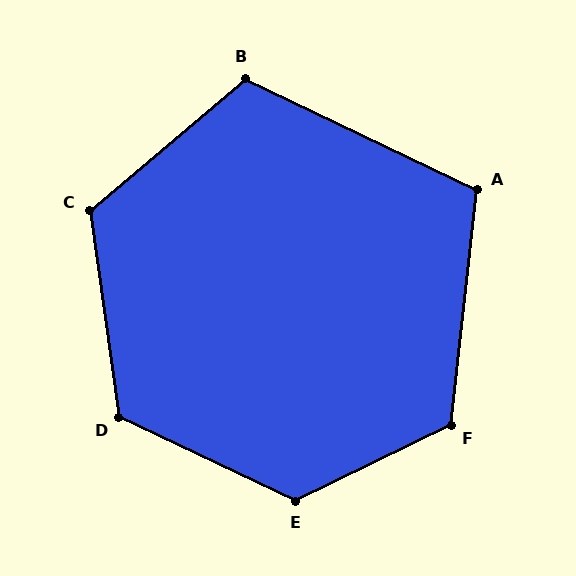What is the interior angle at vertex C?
Approximately 122 degrees (obtuse).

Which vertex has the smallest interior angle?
A, at approximately 109 degrees.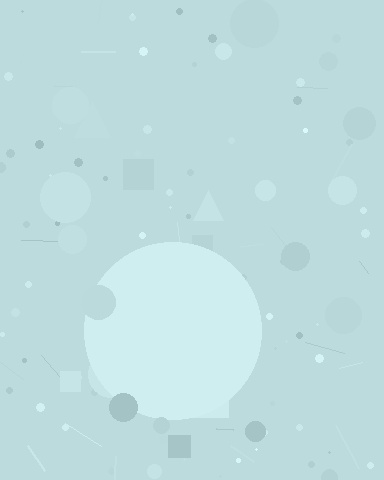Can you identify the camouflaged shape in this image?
The camouflaged shape is a circle.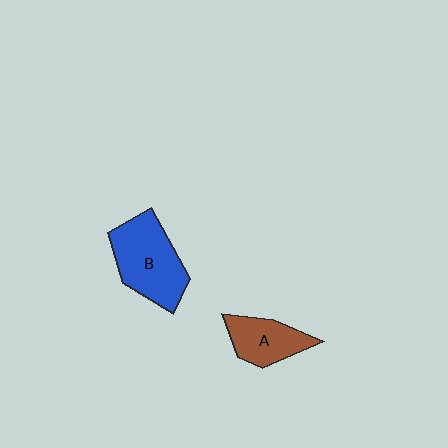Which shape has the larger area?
Shape B (blue).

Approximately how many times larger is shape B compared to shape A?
Approximately 1.6 times.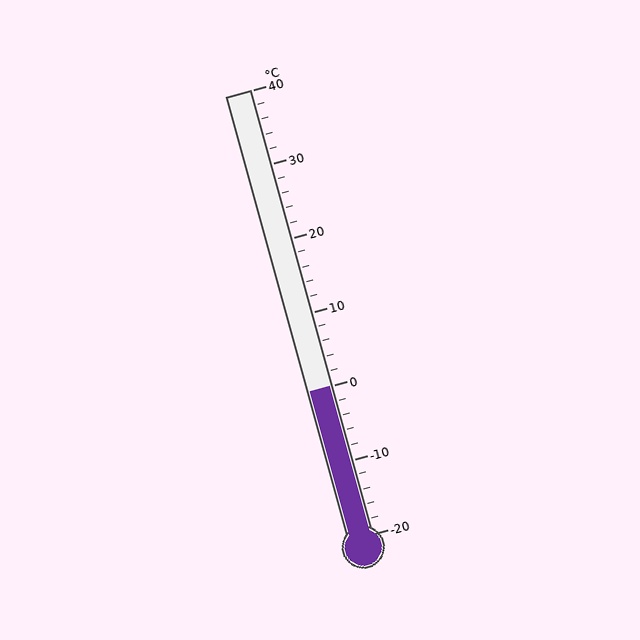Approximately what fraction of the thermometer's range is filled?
The thermometer is filled to approximately 35% of its range.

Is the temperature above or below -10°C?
The temperature is above -10°C.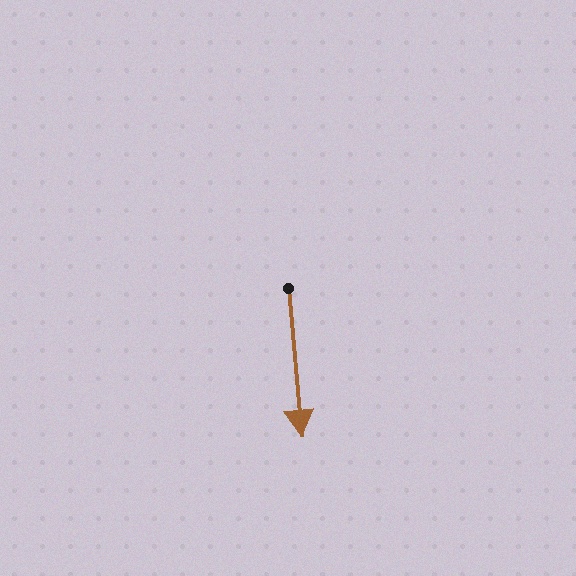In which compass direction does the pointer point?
South.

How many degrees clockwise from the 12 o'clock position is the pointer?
Approximately 175 degrees.